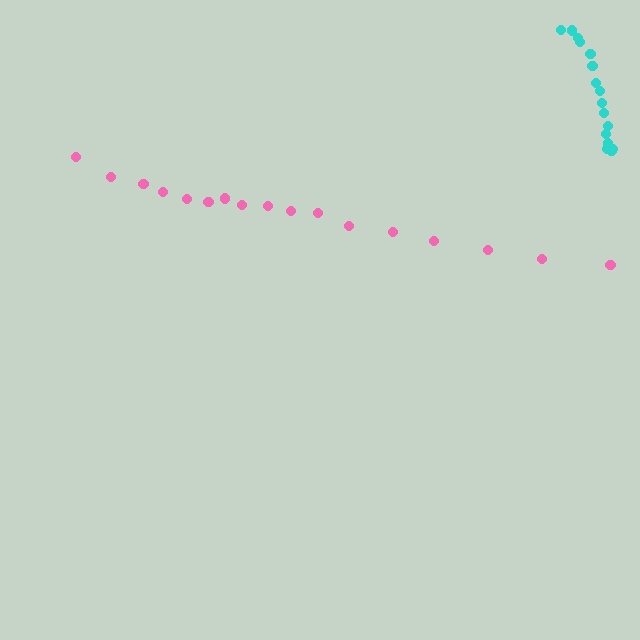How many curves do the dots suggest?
There are 2 distinct paths.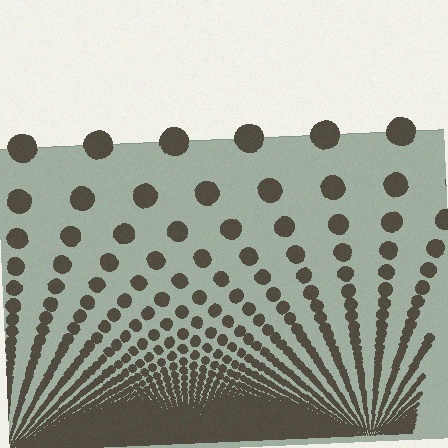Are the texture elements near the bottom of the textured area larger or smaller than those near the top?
Smaller. The gradient is inverted — elements near the bottom are smaller and denser.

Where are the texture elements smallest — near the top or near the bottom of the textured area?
Near the bottom.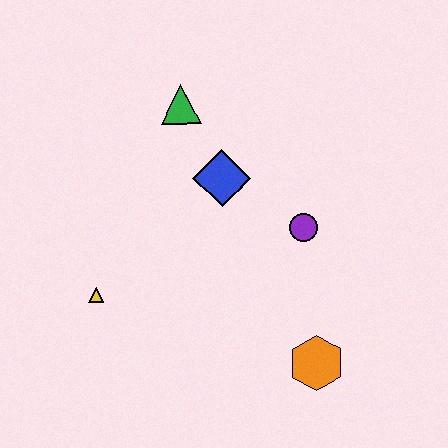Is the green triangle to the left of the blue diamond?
Yes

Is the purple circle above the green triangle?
No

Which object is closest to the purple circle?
The blue diamond is closest to the purple circle.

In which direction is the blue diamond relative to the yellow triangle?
The blue diamond is to the right of the yellow triangle.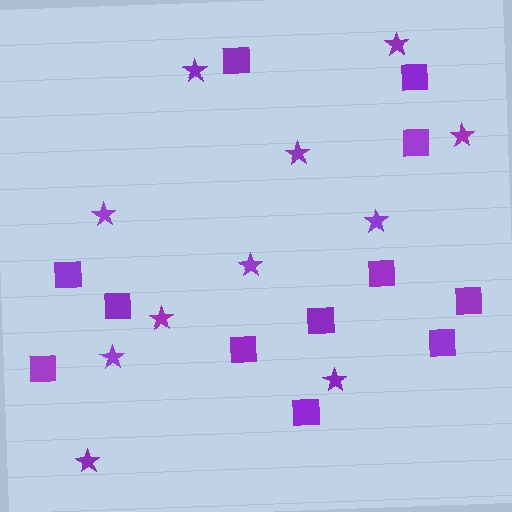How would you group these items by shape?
There are 2 groups: one group of stars (11) and one group of squares (12).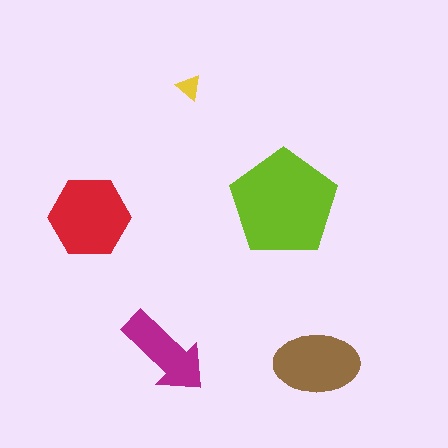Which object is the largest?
The lime pentagon.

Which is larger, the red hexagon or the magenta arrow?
The red hexagon.